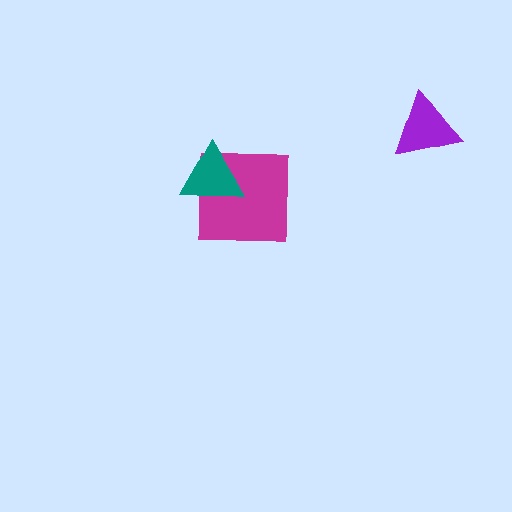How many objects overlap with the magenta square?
1 object overlaps with the magenta square.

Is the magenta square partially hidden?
Yes, it is partially covered by another shape.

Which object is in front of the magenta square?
The teal triangle is in front of the magenta square.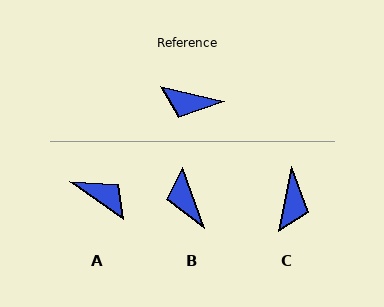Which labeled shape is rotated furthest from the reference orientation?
A, about 158 degrees away.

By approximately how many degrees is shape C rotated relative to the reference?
Approximately 92 degrees counter-clockwise.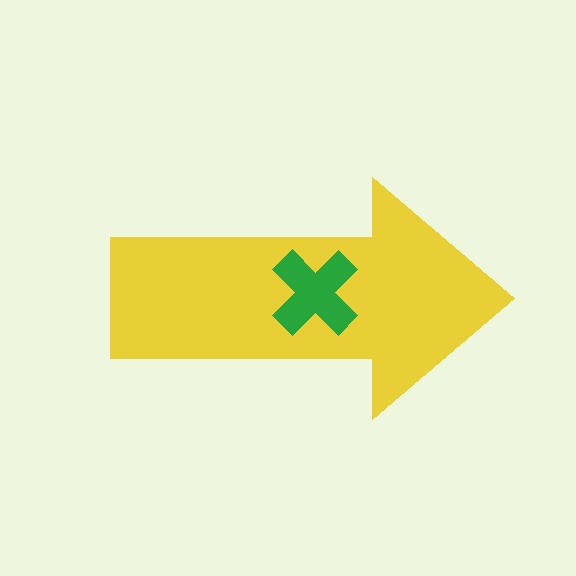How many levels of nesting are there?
2.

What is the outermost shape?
The yellow arrow.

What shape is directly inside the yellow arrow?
The green cross.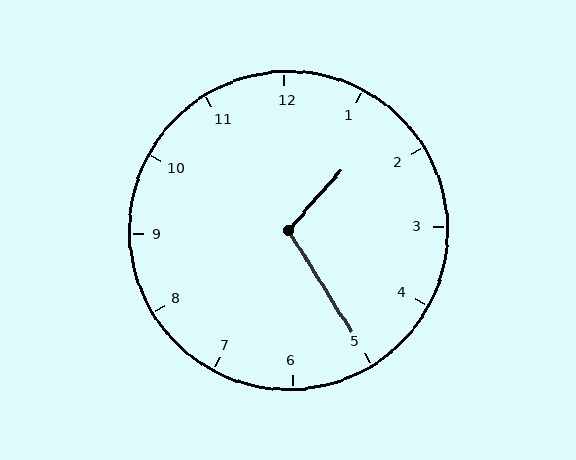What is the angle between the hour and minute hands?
Approximately 108 degrees.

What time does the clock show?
1:25.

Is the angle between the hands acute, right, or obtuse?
It is obtuse.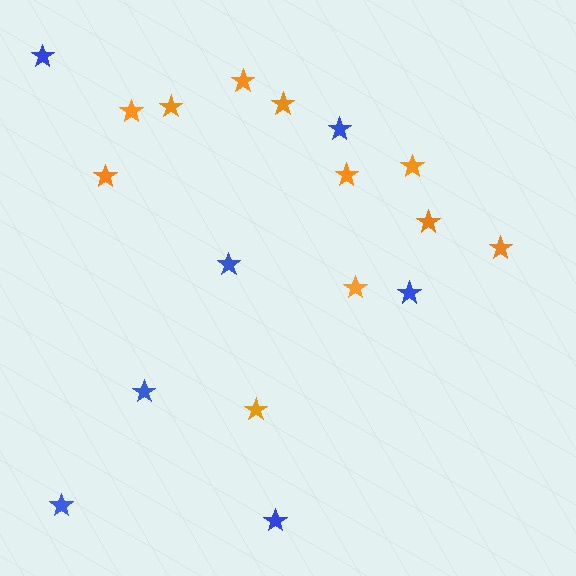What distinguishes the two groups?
There are 2 groups: one group of orange stars (11) and one group of blue stars (7).